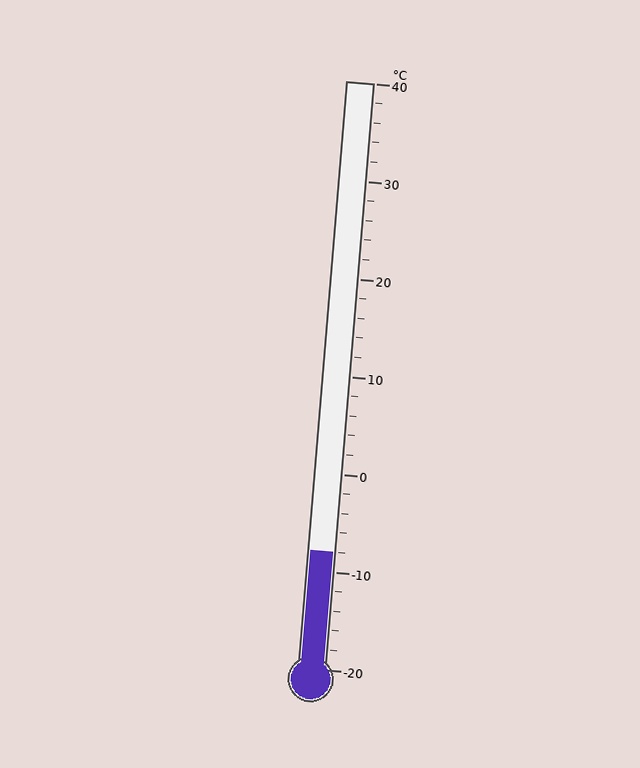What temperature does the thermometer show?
The thermometer shows approximately -8°C.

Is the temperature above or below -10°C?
The temperature is above -10°C.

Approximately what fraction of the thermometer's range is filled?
The thermometer is filled to approximately 20% of its range.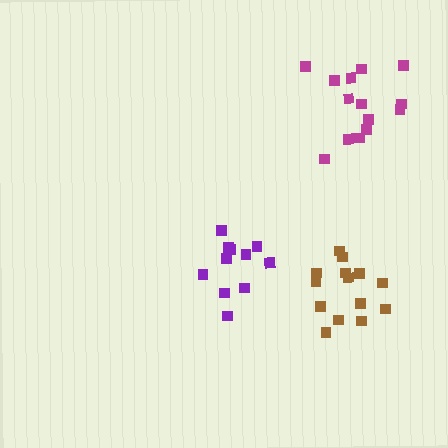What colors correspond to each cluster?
The clusters are colored: magenta, purple, brown.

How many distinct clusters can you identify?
There are 3 distinct clusters.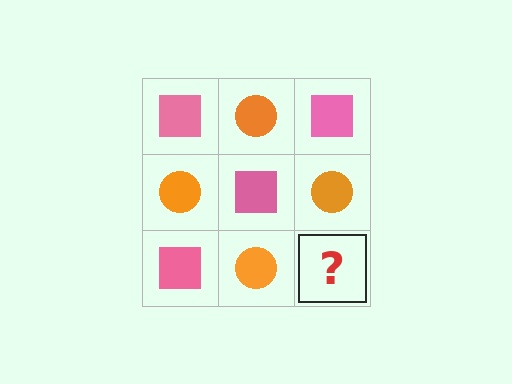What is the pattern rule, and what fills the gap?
The rule is that it alternates pink square and orange circle in a checkerboard pattern. The gap should be filled with a pink square.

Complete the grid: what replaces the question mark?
The question mark should be replaced with a pink square.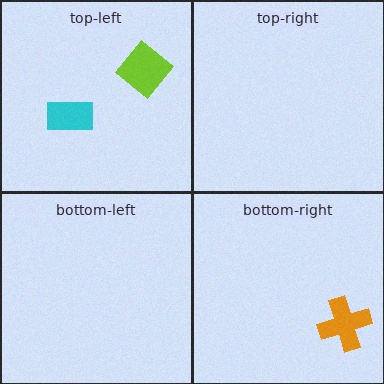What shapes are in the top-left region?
The lime diamond, the cyan rectangle.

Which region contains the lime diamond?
The top-left region.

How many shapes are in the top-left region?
2.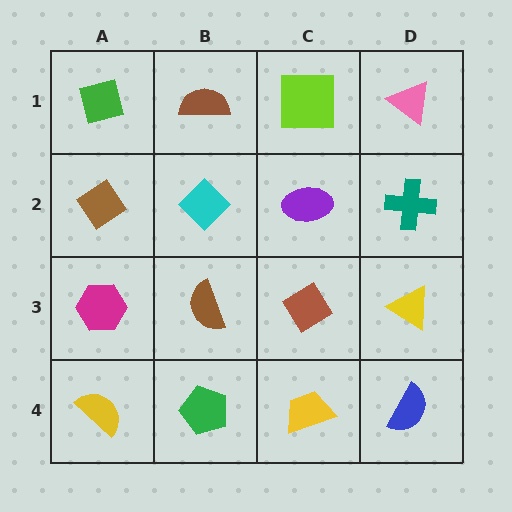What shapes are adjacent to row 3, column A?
A brown diamond (row 2, column A), a yellow semicircle (row 4, column A), a brown semicircle (row 3, column B).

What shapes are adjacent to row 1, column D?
A teal cross (row 2, column D), a lime square (row 1, column C).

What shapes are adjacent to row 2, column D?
A pink triangle (row 1, column D), a yellow triangle (row 3, column D), a purple ellipse (row 2, column C).